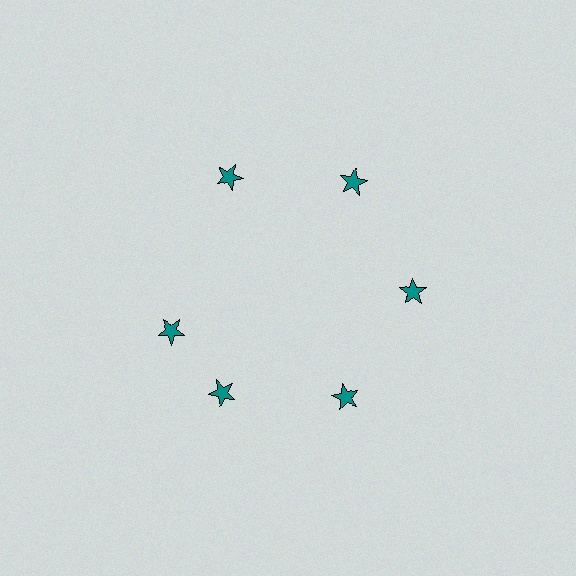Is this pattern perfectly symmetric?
No. The 6 teal stars are arranged in a ring, but one element near the 9 o'clock position is rotated out of alignment along the ring, breaking the 6-fold rotational symmetry.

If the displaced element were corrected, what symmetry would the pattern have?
It would have 6-fold rotational symmetry — the pattern would map onto itself every 60 degrees.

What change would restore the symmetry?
The symmetry would be restored by rotating it back into even spacing with its neighbors so that all 6 stars sit at equal angles and equal distance from the center.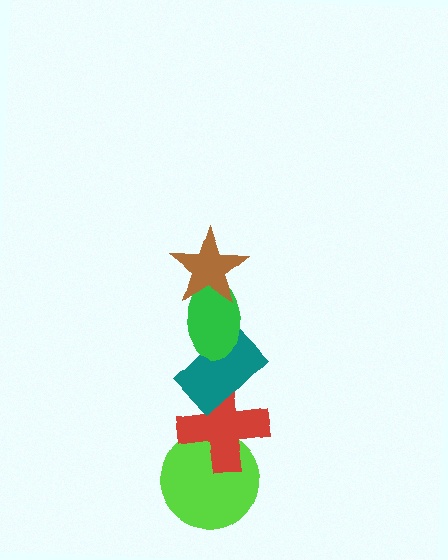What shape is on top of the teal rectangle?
The green ellipse is on top of the teal rectangle.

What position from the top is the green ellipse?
The green ellipse is 2nd from the top.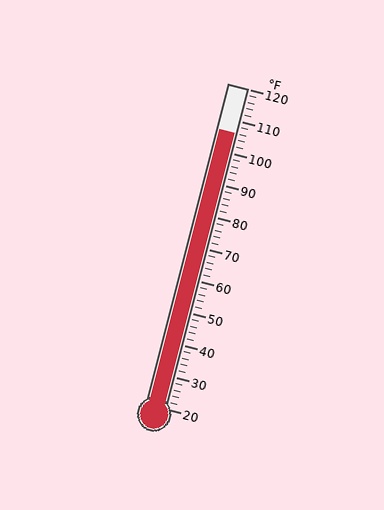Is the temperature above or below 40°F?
The temperature is above 40°F.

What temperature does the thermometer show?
The thermometer shows approximately 106°F.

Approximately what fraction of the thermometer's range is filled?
The thermometer is filled to approximately 85% of its range.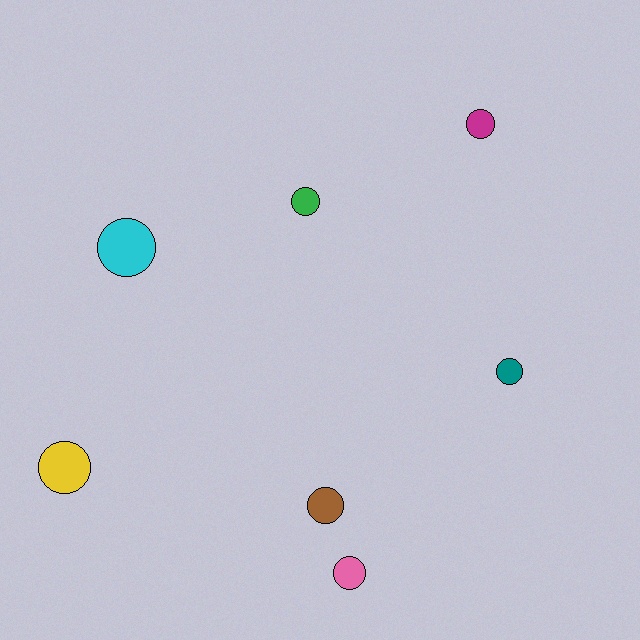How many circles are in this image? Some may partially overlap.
There are 7 circles.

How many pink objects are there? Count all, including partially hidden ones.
There is 1 pink object.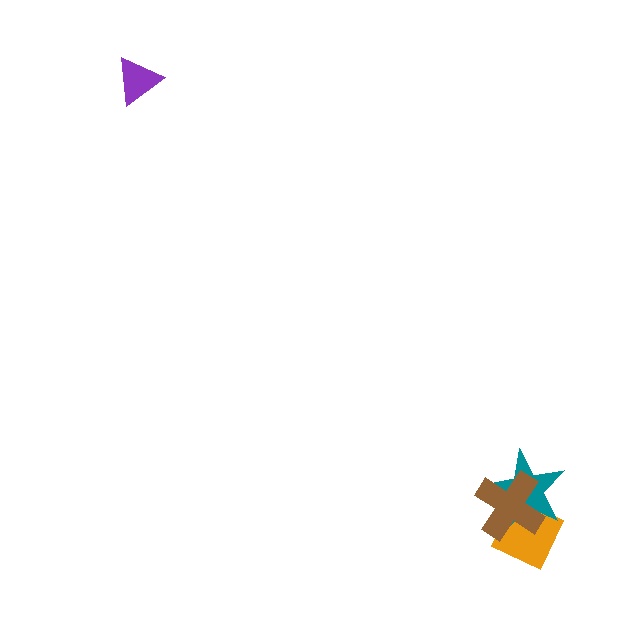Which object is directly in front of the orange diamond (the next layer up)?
The teal star is directly in front of the orange diamond.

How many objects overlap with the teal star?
2 objects overlap with the teal star.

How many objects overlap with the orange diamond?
2 objects overlap with the orange diamond.